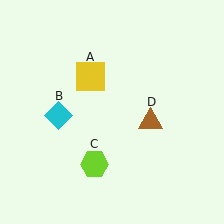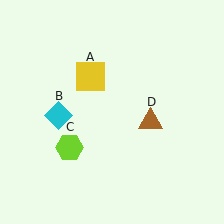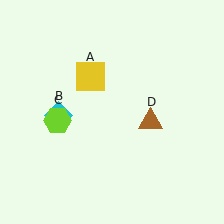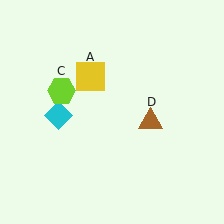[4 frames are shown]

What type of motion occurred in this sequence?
The lime hexagon (object C) rotated clockwise around the center of the scene.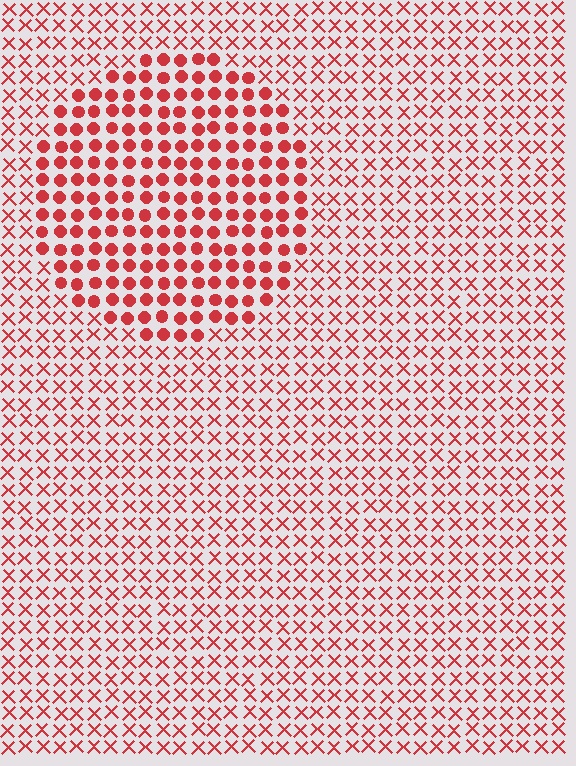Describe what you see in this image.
The image is filled with small red elements arranged in a uniform grid. A circle-shaped region contains circles, while the surrounding area contains X marks. The boundary is defined purely by the change in element shape.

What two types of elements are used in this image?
The image uses circles inside the circle region and X marks outside it.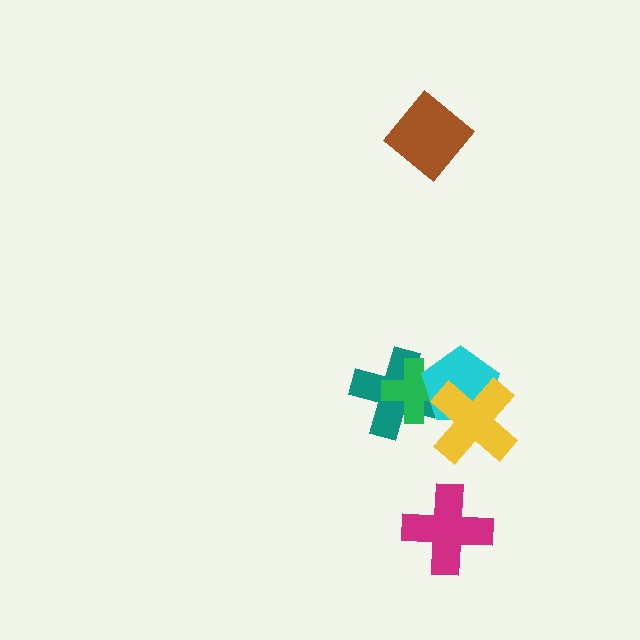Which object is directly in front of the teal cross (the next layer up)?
The green cross is directly in front of the teal cross.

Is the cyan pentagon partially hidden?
Yes, it is partially covered by another shape.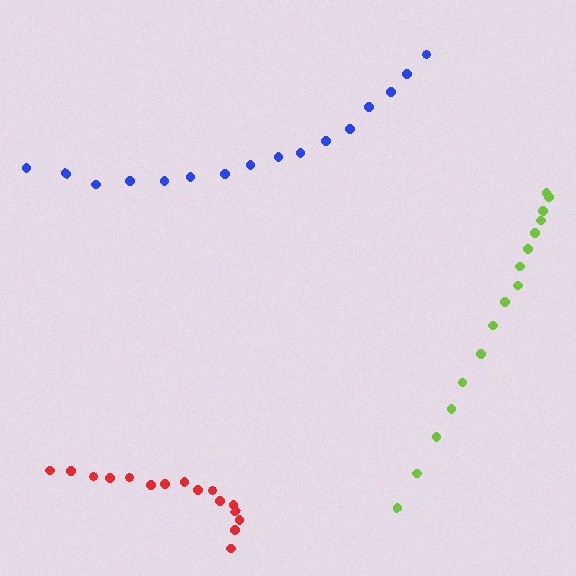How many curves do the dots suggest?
There are 3 distinct paths.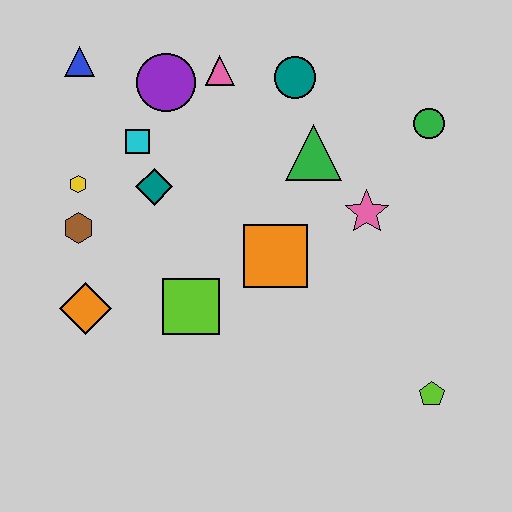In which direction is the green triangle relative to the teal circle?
The green triangle is below the teal circle.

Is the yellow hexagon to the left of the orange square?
Yes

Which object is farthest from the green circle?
The orange diamond is farthest from the green circle.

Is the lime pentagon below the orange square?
Yes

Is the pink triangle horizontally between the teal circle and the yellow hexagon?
Yes